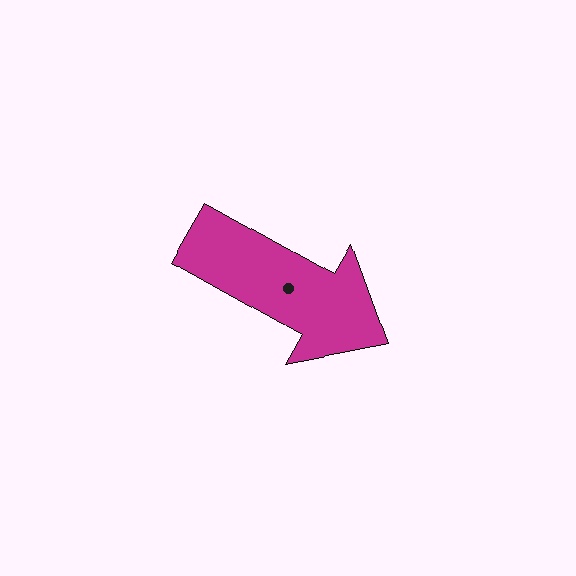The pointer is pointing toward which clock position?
Roughly 4 o'clock.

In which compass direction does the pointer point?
Southeast.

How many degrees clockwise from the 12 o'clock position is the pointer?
Approximately 119 degrees.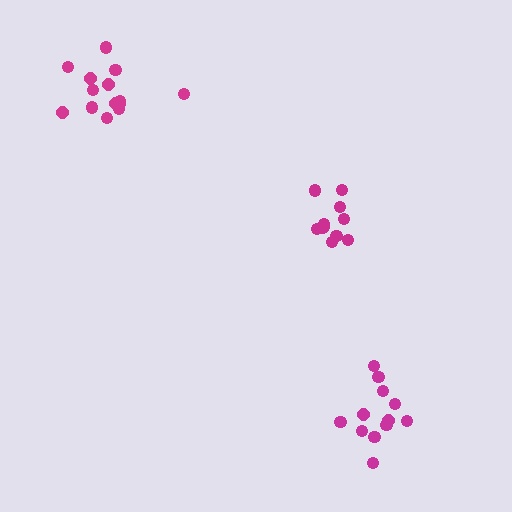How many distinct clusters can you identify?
There are 3 distinct clusters.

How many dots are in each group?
Group 1: 11 dots, Group 2: 14 dots, Group 3: 12 dots (37 total).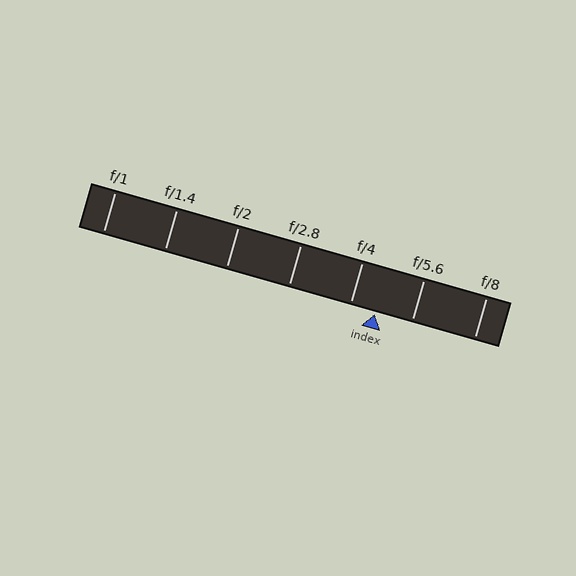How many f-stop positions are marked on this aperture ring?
There are 7 f-stop positions marked.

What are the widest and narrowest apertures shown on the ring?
The widest aperture shown is f/1 and the narrowest is f/8.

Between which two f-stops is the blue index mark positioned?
The index mark is between f/4 and f/5.6.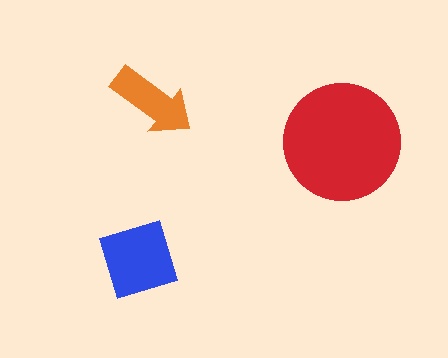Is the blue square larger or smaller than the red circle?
Smaller.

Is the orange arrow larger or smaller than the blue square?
Smaller.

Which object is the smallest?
The orange arrow.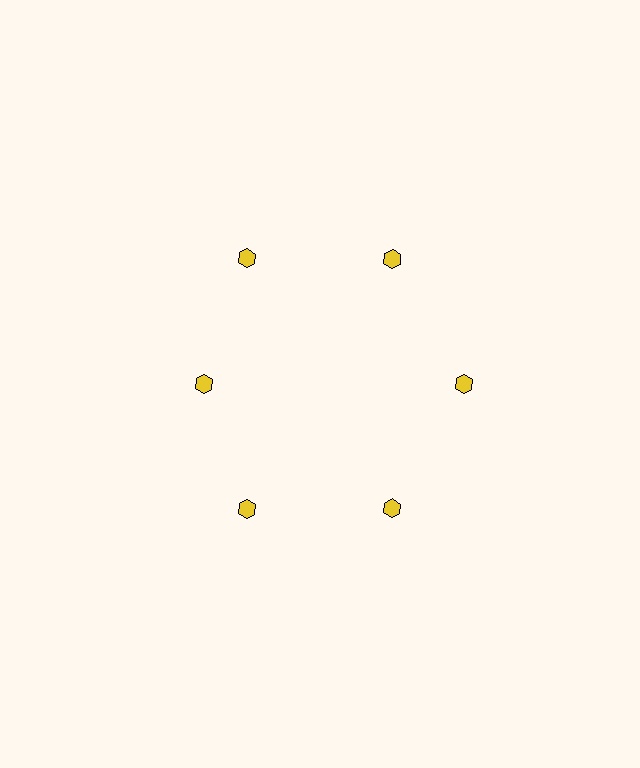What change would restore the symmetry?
The symmetry would be restored by moving it outward, back onto the ring so that all 6 hexagons sit at equal angles and equal distance from the center.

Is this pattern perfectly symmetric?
No. The 6 yellow hexagons are arranged in a ring, but one element near the 9 o'clock position is pulled inward toward the center, breaking the 6-fold rotational symmetry.